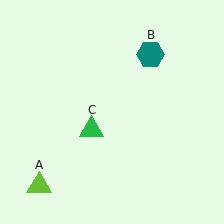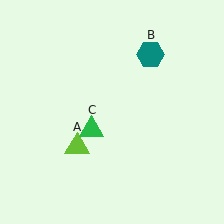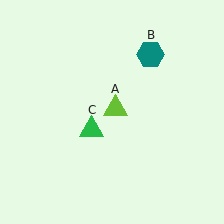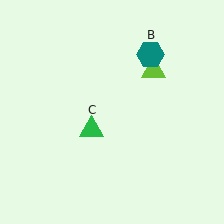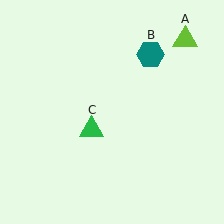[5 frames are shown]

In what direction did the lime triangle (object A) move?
The lime triangle (object A) moved up and to the right.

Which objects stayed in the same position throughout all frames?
Teal hexagon (object B) and green triangle (object C) remained stationary.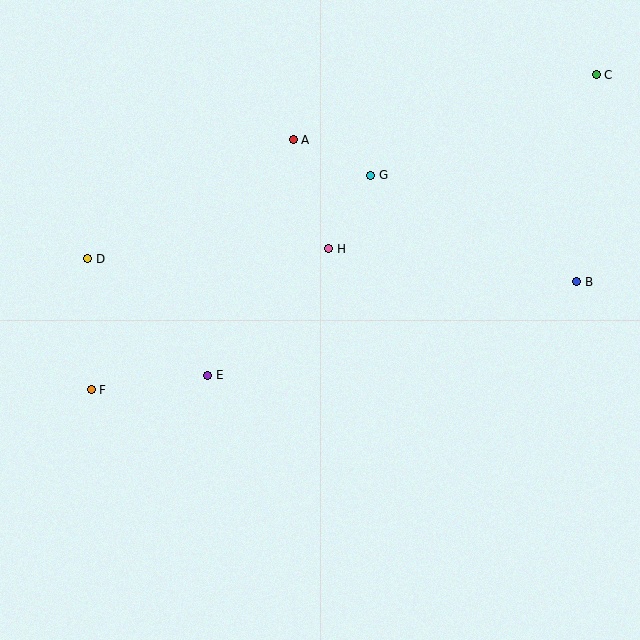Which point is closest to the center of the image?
Point H at (329, 249) is closest to the center.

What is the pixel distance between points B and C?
The distance between B and C is 208 pixels.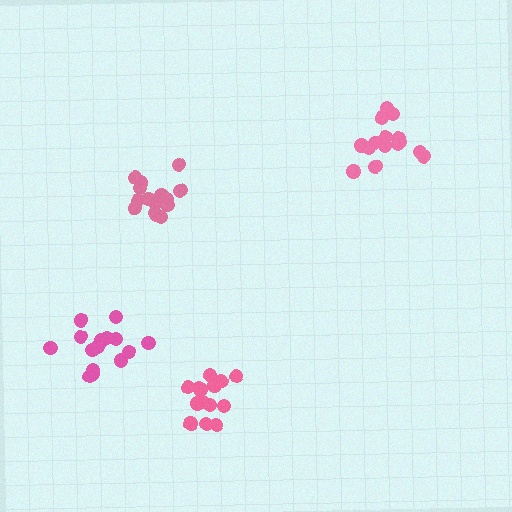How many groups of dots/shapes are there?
There are 4 groups.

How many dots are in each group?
Group 1: 14 dots, Group 2: 15 dots, Group 3: 15 dots, Group 4: 15 dots (59 total).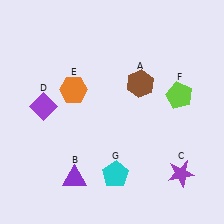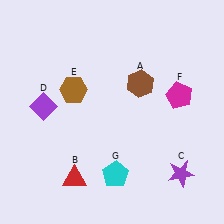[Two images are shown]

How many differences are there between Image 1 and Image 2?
There are 3 differences between the two images.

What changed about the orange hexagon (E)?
In Image 1, E is orange. In Image 2, it changed to brown.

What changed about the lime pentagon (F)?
In Image 1, F is lime. In Image 2, it changed to magenta.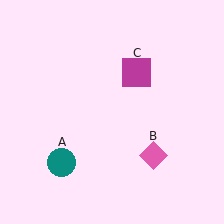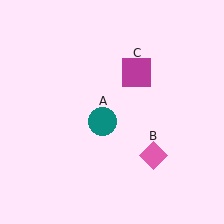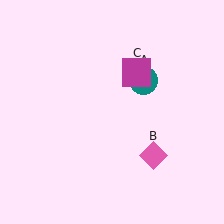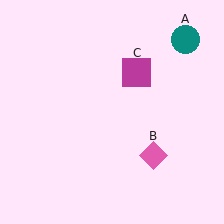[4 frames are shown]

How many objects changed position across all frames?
1 object changed position: teal circle (object A).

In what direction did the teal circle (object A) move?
The teal circle (object A) moved up and to the right.